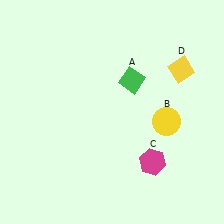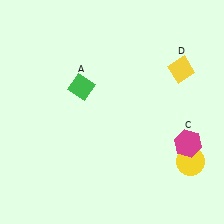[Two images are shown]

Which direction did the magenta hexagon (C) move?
The magenta hexagon (C) moved right.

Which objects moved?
The objects that moved are: the green diamond (A), the yellow circle (B), the magenta hexagon (C).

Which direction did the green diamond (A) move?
The green diamond (A) moved left.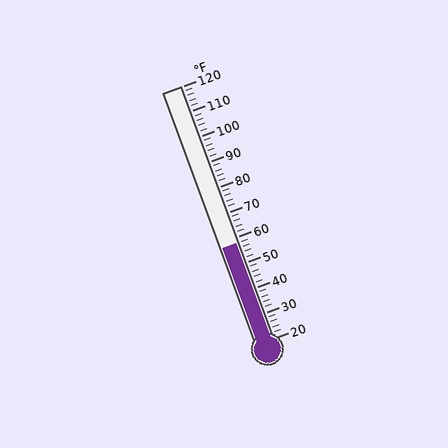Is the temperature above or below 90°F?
The temperature is below 90°F.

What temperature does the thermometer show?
The thermometer shows approximately 58°F.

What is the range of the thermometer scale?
The thermometer scale ranges from 20°F to 120°F.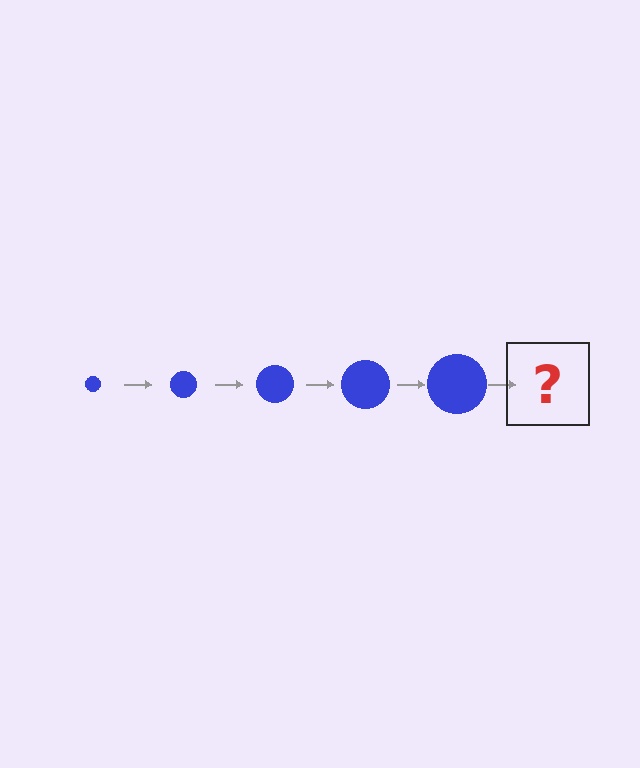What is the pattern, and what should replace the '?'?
The pattern is that the circle gets progressively larger each step. The '?' should be a blue circle, larger than the previous one.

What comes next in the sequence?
The next element should be a blue circle, larger than the previous one.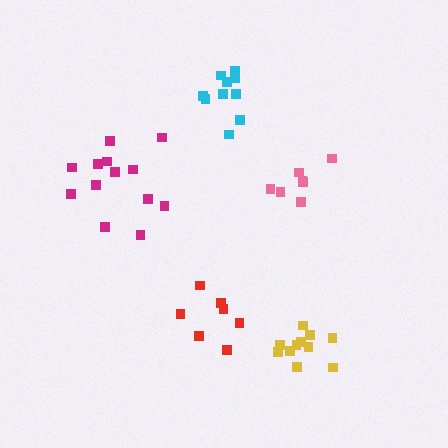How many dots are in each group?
Group 1: 13 dots, Group 2: 7 dots, Group 3: 7 dots, Group 4: 11 dots, Group 5: 10 dots (48 total).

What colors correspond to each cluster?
The clusters are colored: magenta, red, pink, yellow, cyan.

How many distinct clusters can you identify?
There are 5 distinct clusters.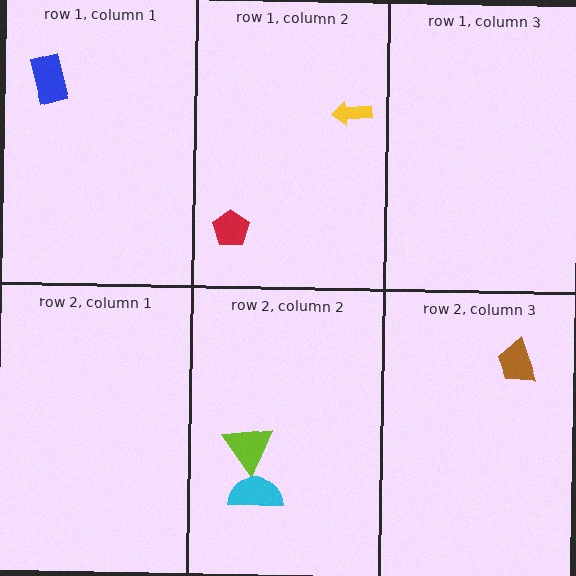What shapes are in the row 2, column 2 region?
The lime triangle, the cyan semicircle.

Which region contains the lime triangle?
The row 2, column 2 region.